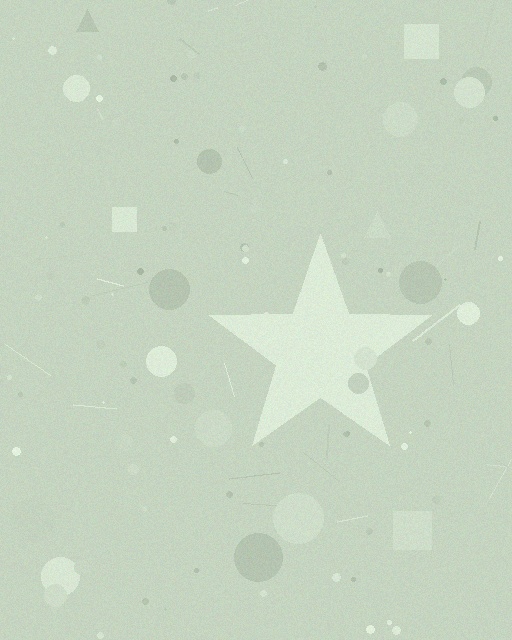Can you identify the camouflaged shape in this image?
The camouflaged shape is a star.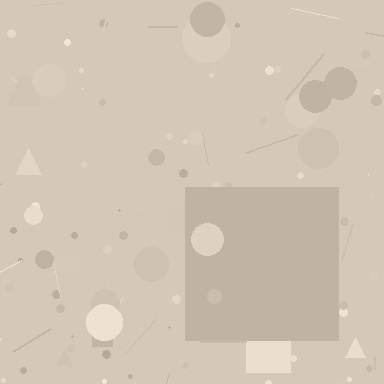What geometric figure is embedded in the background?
A square is embedded in the background.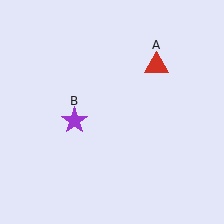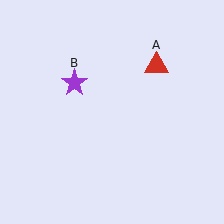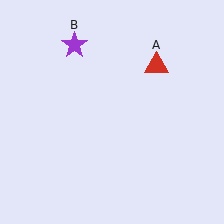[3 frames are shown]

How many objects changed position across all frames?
1 object changed position: purple star (object B).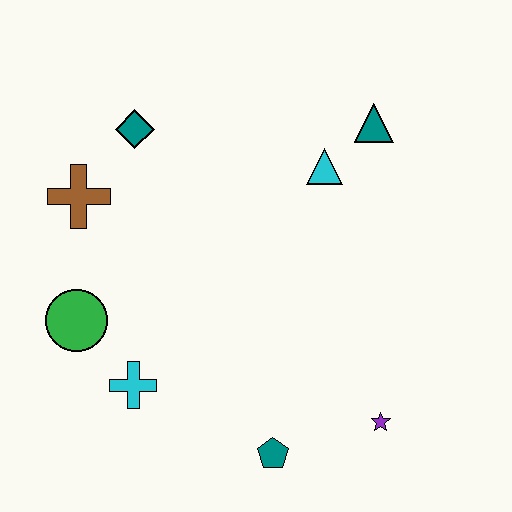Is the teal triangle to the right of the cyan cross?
Yes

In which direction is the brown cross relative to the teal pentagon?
The brown cross is above the teal pentagon.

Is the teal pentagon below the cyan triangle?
Yes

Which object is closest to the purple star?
The teal pentagon is closest to the purple star.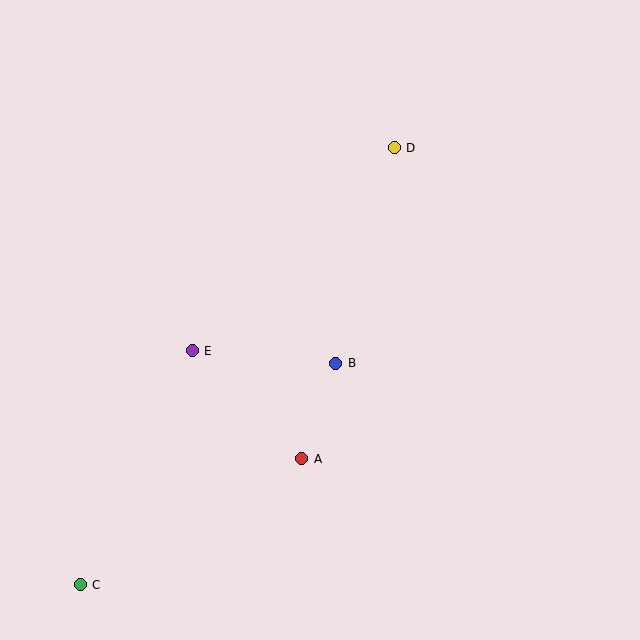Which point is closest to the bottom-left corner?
Point C is closest to the bottom-left corner.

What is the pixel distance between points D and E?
The distance between D and E is 286 pixels.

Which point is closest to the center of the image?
Point B at (336, 363) is closest to the center.